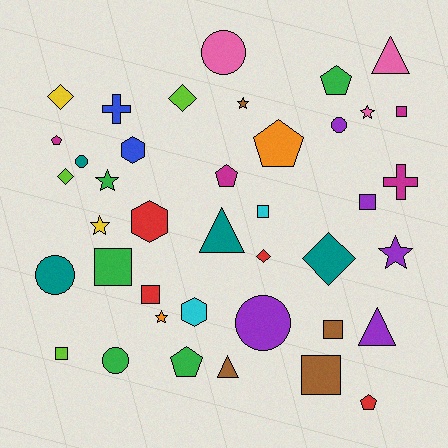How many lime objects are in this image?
There are 3 lime objects.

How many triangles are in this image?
There are 4 triangles.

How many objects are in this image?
There are 40 objects.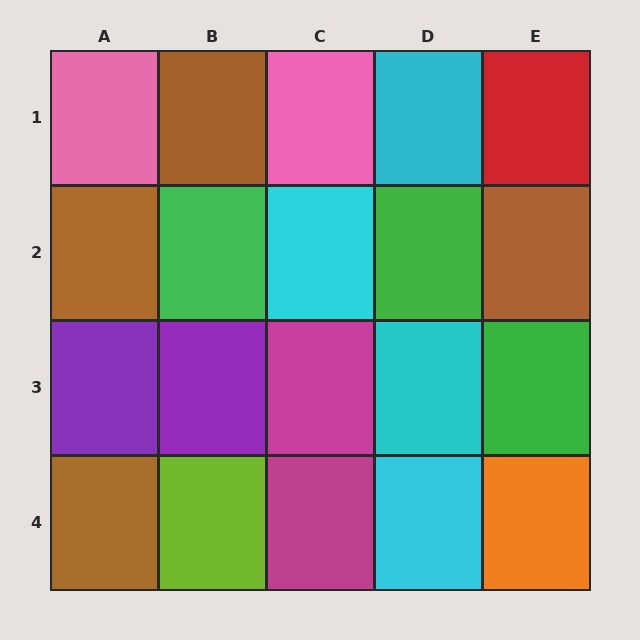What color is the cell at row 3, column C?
Magenta.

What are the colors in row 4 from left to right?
Brown, lime, magenta, cyan, orange.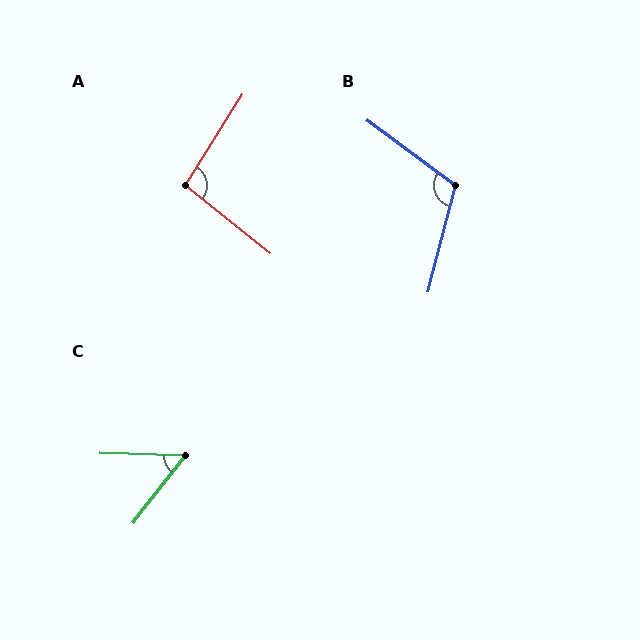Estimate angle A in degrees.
Approximately 97 degrees.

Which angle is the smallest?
C, at approximately 54 degrees.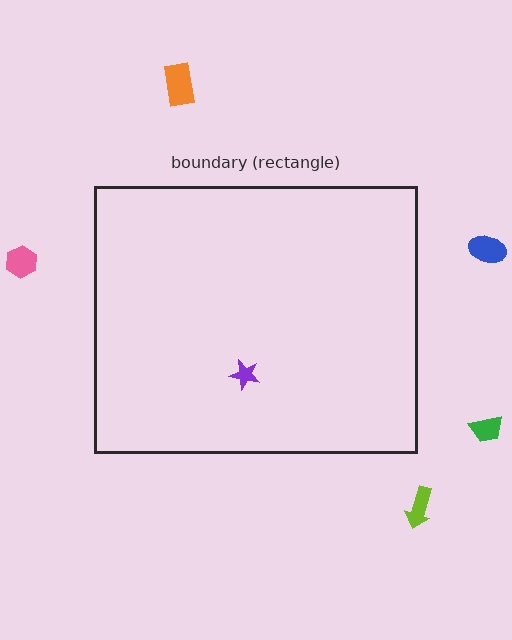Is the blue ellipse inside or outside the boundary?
Outside.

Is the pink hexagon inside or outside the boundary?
Outside.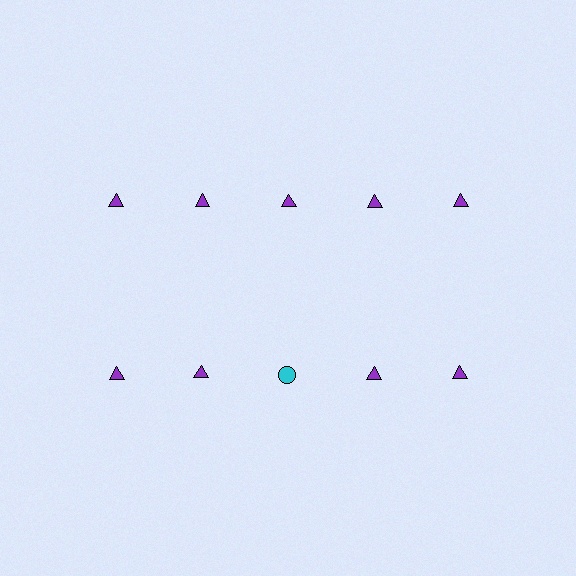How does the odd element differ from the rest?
It differs in both color (cyan instead of purple) and shape (circle instead of triangle).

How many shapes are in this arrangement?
There are 10 shapes arranged in a grid pattern.